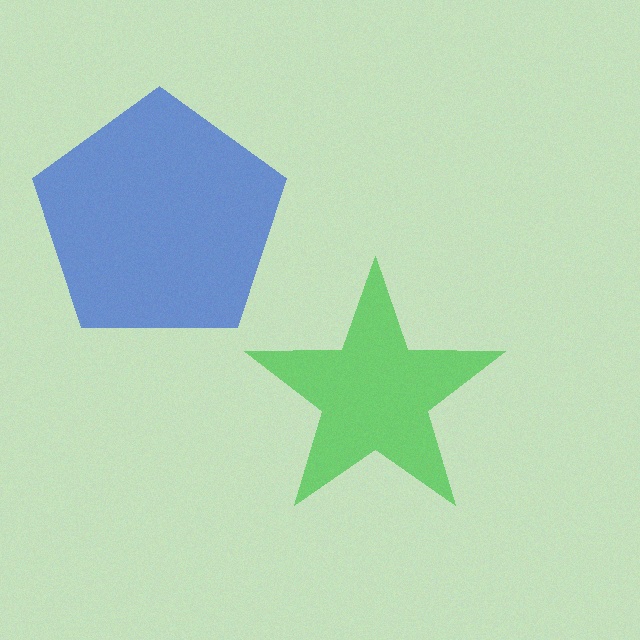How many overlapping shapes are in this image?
There are 2 overlapping shapes in the image.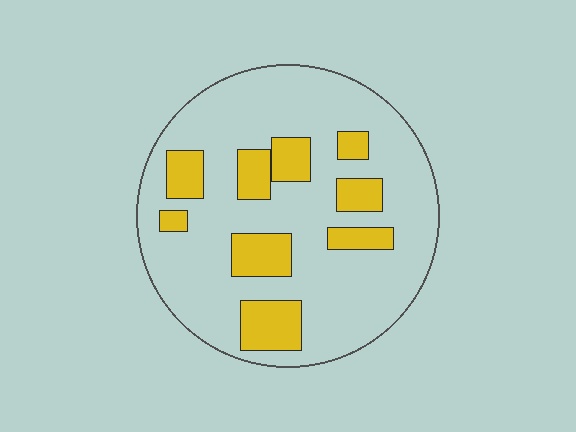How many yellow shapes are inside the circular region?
9.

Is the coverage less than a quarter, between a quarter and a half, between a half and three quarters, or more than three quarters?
Less than a quarter.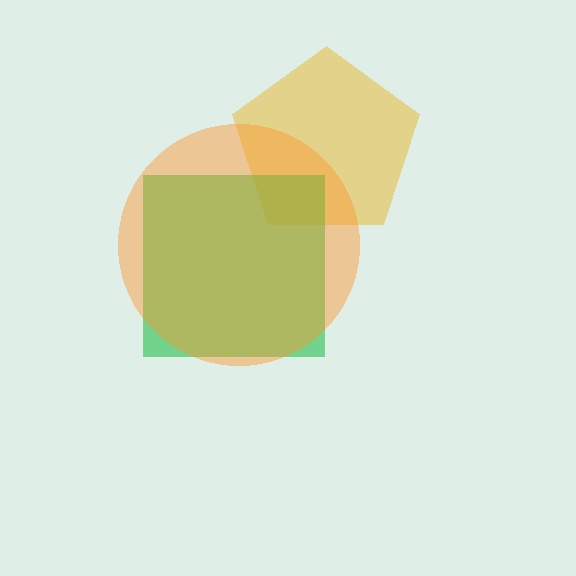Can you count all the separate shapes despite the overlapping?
Yes, there are 3 separate shapes.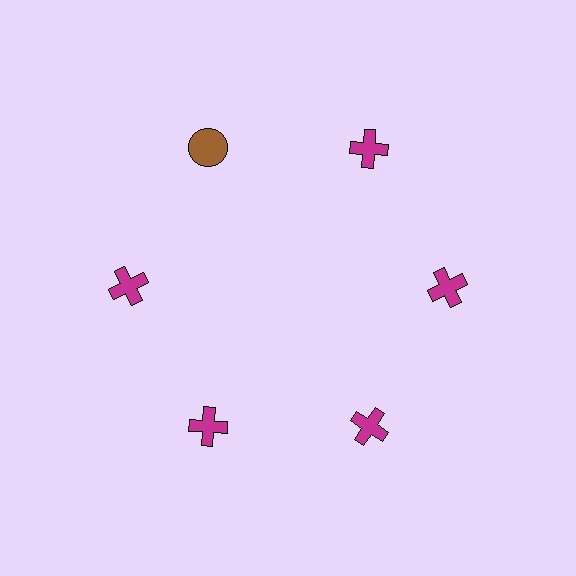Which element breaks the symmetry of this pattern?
The brown circle at roughly the 11 o'clock position breaks the symmetry. All other shapes are magenta crosses.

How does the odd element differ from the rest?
It differs in both color (brown instead of magenta) and shape (circle instead of cross).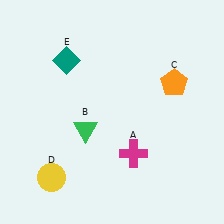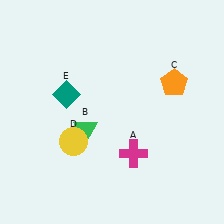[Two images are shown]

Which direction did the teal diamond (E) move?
The teal diamond (E) moved down.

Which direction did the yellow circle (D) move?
The yellow circle (D) moved up.